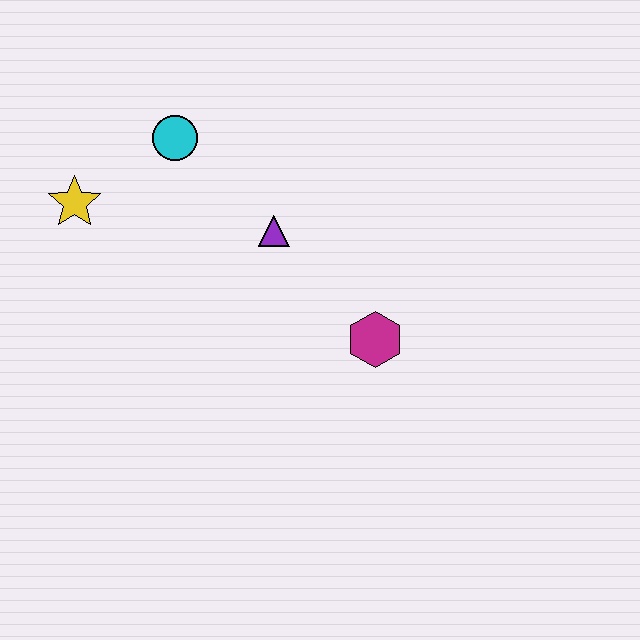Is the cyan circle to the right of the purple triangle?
No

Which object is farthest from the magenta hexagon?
The yellow star is farthest from the magenta hexagon.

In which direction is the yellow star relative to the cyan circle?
The yellow star is to the left of the cyan circle.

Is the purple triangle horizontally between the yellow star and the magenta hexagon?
Yes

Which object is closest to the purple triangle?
The cyan circle is closest to the purple triangle.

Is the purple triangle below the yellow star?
Yes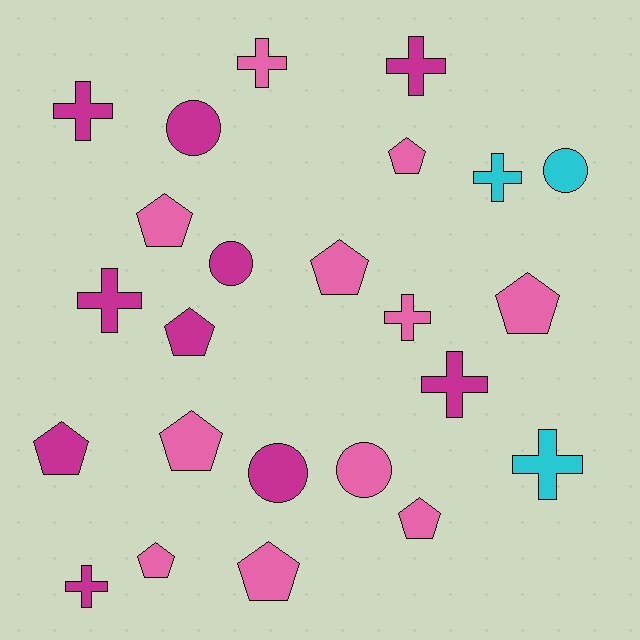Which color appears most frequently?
Pink, with 11 objects.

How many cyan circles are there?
There is 1 cyan circle.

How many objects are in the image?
There are 24 objects.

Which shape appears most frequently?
Pentagon, with 10 objects.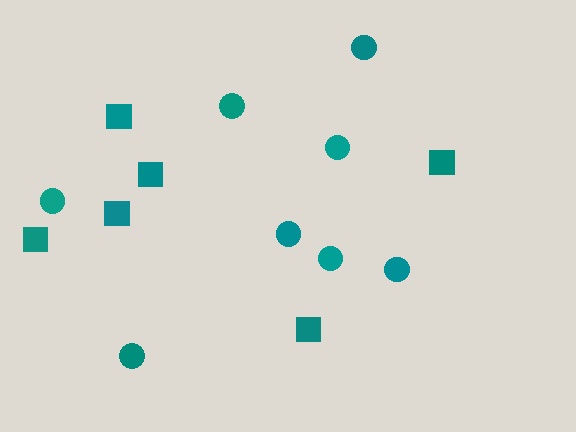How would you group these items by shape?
There are 2 groups: one group of squares (6) and one group of circles (8).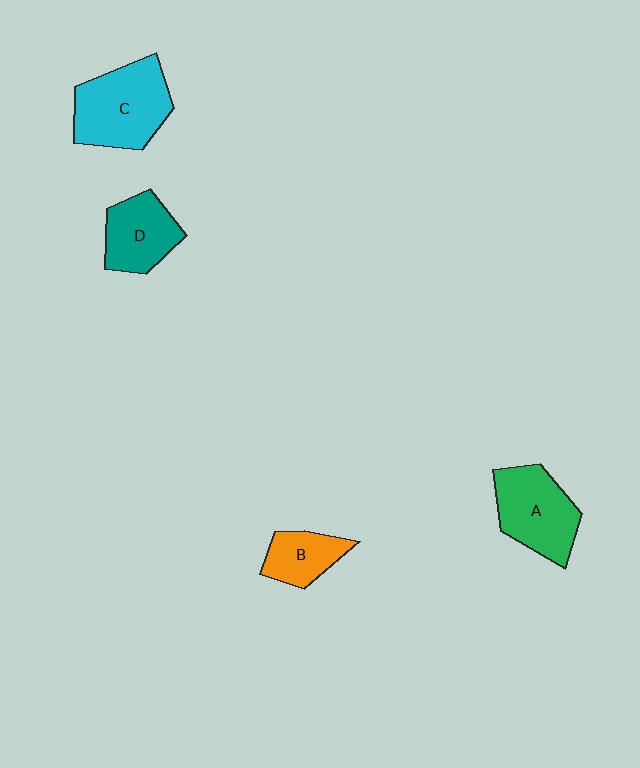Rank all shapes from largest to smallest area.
From largest to smallest: C (cyan), A (green), D (teal), B (orange).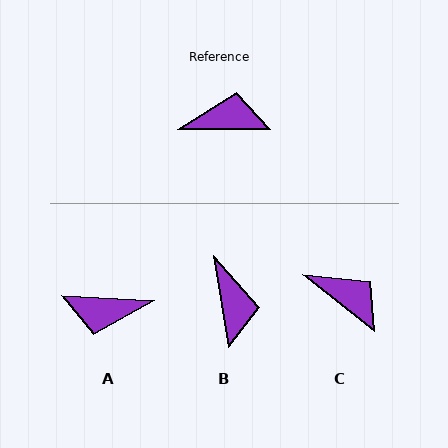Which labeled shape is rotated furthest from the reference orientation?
A, about 177 degrees away.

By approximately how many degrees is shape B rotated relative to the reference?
Approximately 81 degrees clockwise.